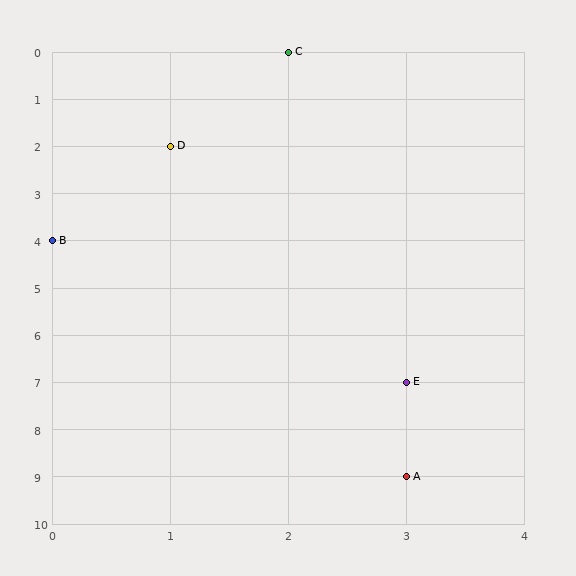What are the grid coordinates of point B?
Point B is at grid coordinates (0, 4).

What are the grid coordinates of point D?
Point D is at grid coordinates (1, 2).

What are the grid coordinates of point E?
Point E is at grid coordinates (3, 7).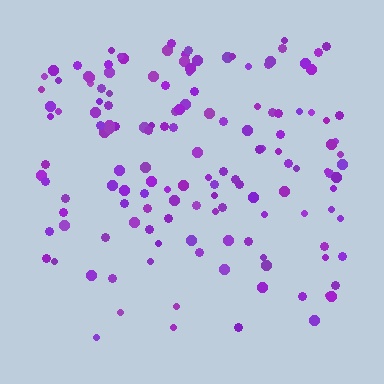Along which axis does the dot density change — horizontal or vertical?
Vertical.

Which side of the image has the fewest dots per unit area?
The bottom.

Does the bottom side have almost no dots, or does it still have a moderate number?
Still a moderate number, just noticeably fewer than the top.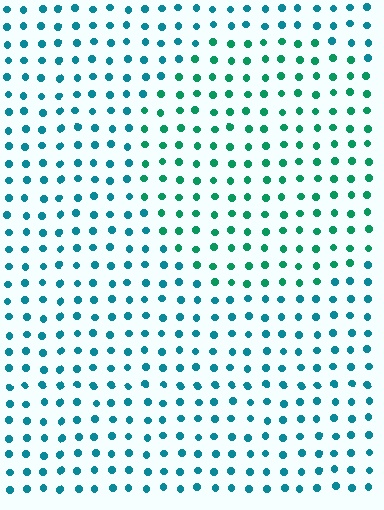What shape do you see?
I see a circle.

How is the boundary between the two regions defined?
The boundary is defined purely by a slight shift in hue (about 32 degrees). Spacing, size, and orientation are identical on both sides.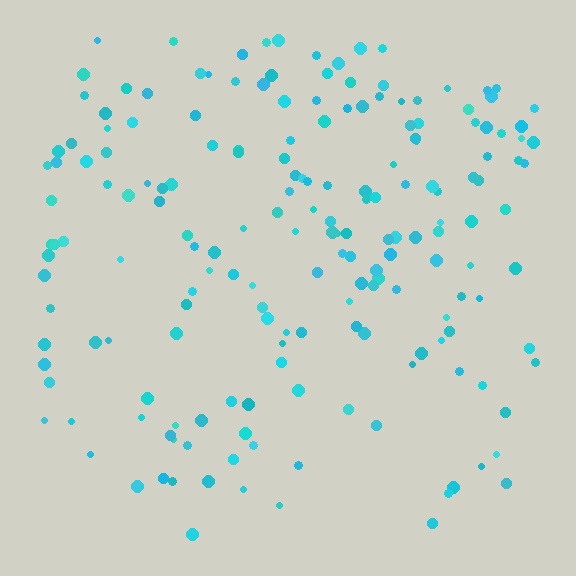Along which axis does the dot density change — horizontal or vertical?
Vertical.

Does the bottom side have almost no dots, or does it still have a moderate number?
Still a moderate number, just noticeably fewer than the top.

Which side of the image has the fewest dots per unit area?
The bottom.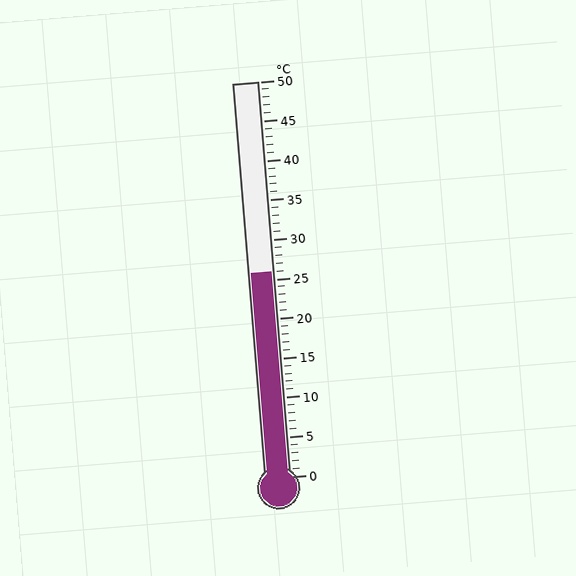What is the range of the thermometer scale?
The thermometer scale ranges from 0°C to 50°C.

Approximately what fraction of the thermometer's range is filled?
The thermometer is filled to approximately 50% of its range.